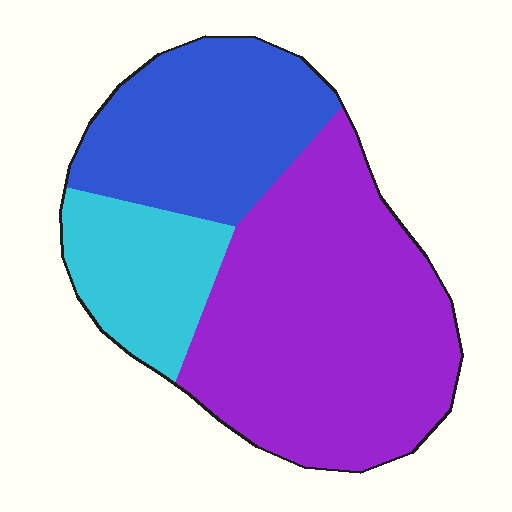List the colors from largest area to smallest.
From largest to smallest: purple, blue, cyan.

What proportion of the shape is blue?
Blue takes up between a sixth and a third of the shape.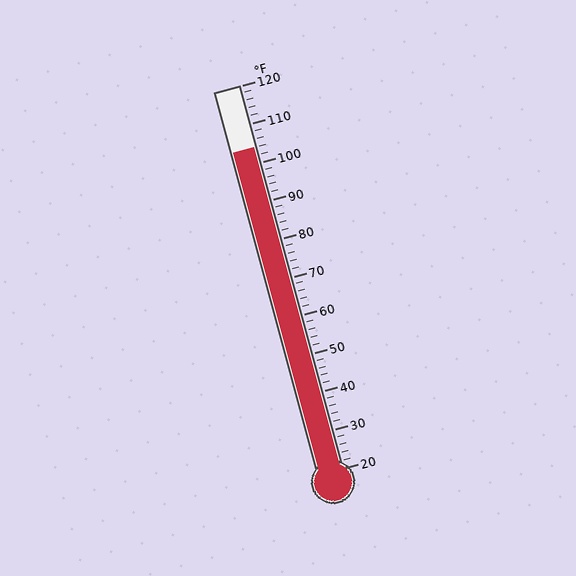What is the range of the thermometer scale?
The thermometer scale ranges from 20°F to 120°F.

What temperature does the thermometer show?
The thermometer shows approximately 104°F.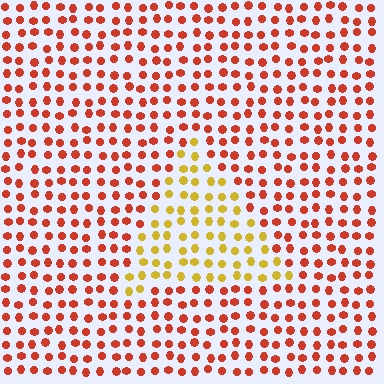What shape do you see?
I see a triangle.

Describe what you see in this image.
The image is filled with small red elements in a uniform arrangement. A triangle-shaped region is visible where the elements are tinted to a slightly different hue, forming a subtle color boundary.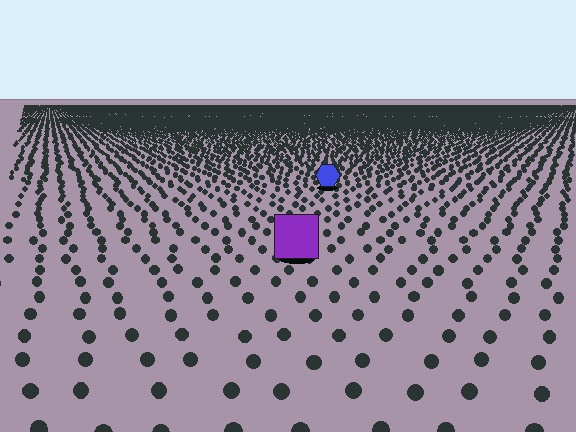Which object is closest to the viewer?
The purple square is closest. The texture marks near it are larger and more spread out.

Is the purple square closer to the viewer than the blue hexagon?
Yes. The purple square is closer — you can tell from the texture gradient: the ground texture is coarser near it.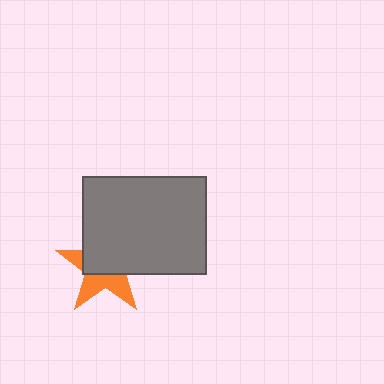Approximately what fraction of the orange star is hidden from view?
Roughly 58% of the orange star is hidden behind the gray rectangle.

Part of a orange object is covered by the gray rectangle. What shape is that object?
It is a star.